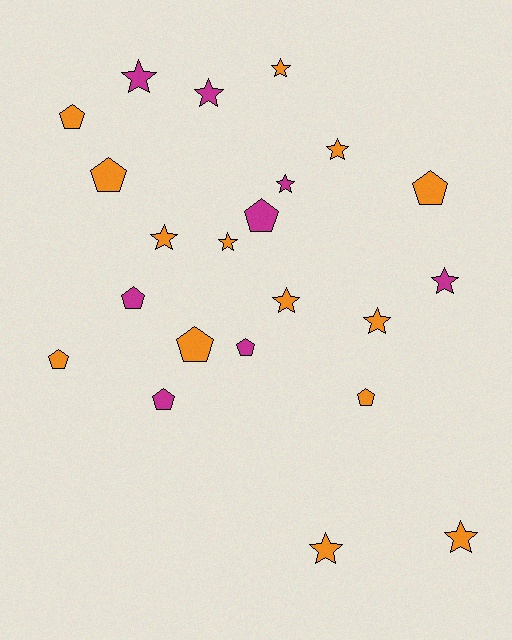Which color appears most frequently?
Orange, with 14 objects.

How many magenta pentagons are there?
There are 4 magenta pentagons.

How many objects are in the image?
There are 22 objects.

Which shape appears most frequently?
Star, with 12 objects.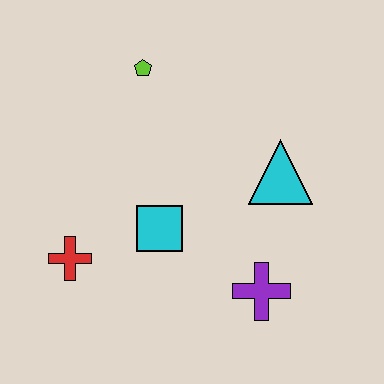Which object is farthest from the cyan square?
The lime pentagon is farthest from the cyan square.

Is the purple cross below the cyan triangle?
Yes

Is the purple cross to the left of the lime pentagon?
No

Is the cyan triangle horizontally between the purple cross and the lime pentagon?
No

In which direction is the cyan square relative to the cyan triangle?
The cyan square is to the left of the cyan triangle.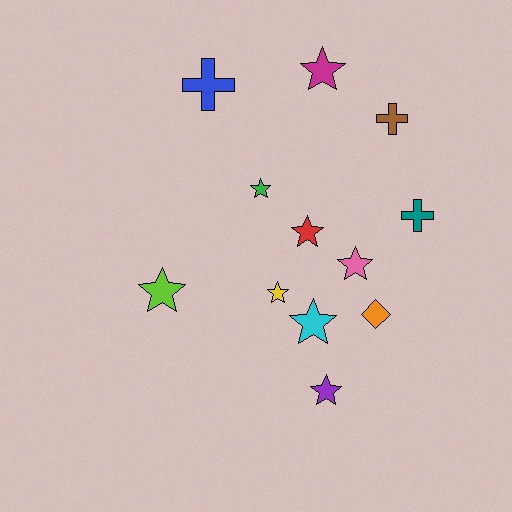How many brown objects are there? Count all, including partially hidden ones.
There is 1 brown object.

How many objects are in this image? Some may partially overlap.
There are 12 objects.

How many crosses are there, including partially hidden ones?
There are 3 crosses.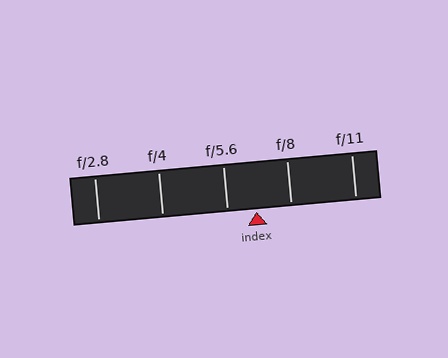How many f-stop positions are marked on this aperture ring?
There are 5 f-stop positions marked.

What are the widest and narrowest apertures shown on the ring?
The widest aperture shown is f/2.8 and the narrowest is f/11.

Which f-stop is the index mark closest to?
The index mark is closest to f/5.6.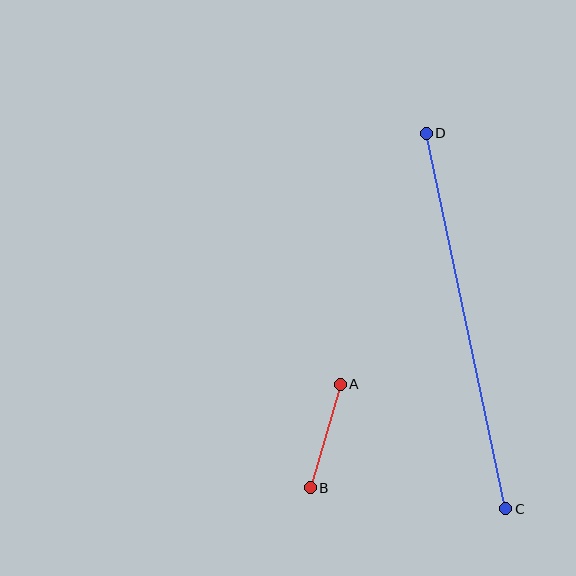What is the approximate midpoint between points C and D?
The midpoint is at approximately (466, 321) pixels.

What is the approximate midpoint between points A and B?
The midpoint is at approximately (325, 436) pixels.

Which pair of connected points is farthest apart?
Points C and D are farthest apart.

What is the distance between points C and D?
The distance is approximately 384 pixels.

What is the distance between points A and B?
The distance is approximately 108 pixels.